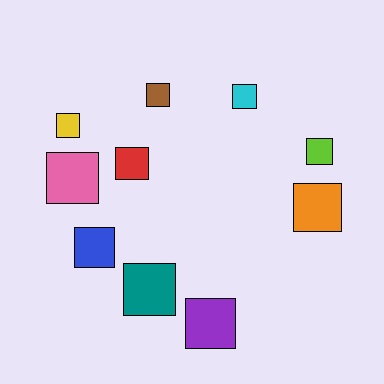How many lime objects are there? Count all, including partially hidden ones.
There is 1 lime object.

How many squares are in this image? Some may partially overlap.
There are 10 squares.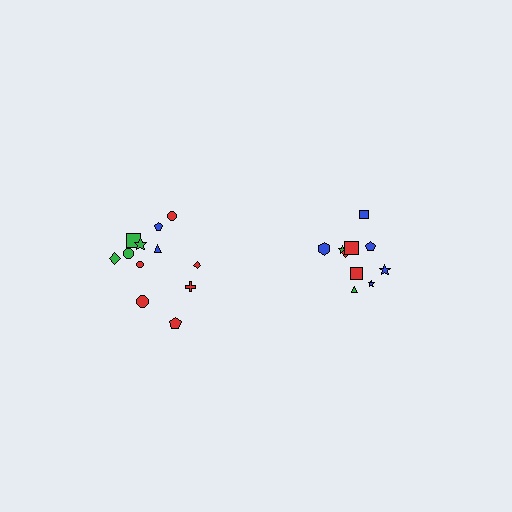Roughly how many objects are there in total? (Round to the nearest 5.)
Roughly 20 objects in total.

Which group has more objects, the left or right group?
The left group.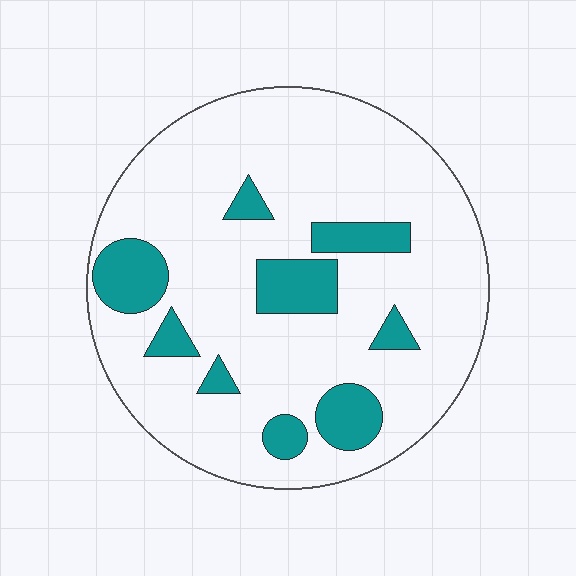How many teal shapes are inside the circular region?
9.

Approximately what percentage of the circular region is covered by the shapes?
Approximately 15%.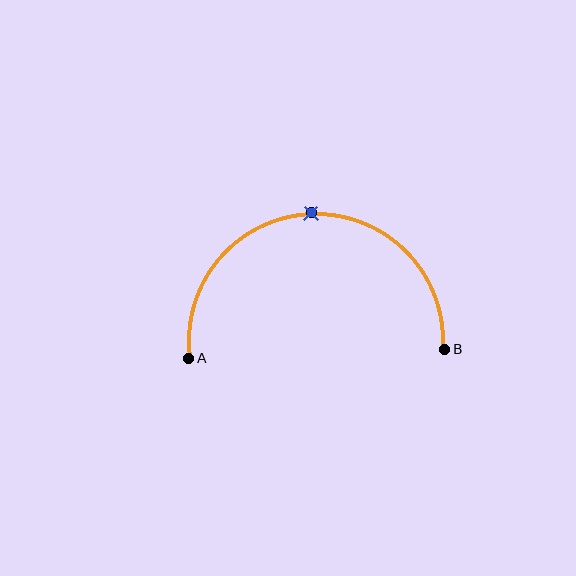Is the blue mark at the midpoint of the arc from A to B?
Yes. The blue mark lies on the arc at equal arc-length from both A and B — it is the arc midpoint.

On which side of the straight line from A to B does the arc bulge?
The arc bulges above the straight line connecting A and B.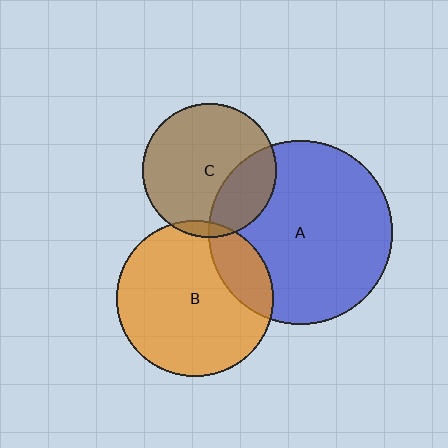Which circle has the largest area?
Circle A (blue).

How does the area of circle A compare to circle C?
Approximately 1.9 times.